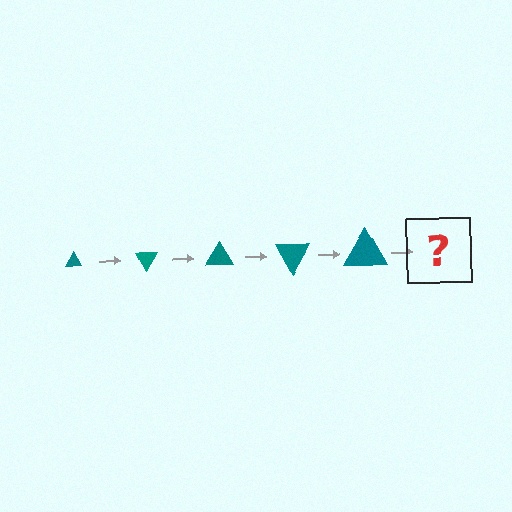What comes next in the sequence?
The next element should be a triangle, larger than the previous one and rotated 300 degrees from the start.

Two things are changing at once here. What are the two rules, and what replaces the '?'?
The two rules are that the triangle grows larger each step and it rotates 60 degrees each step. The '?' should be a triangle, larger than the previous one and rotated 300 degrees from the start.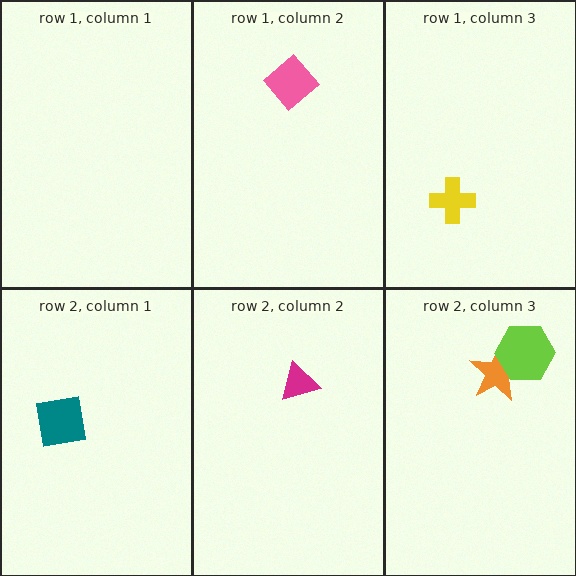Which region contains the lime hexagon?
The row 2, column 3 region.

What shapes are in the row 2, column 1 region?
The teal square.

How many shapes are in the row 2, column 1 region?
1.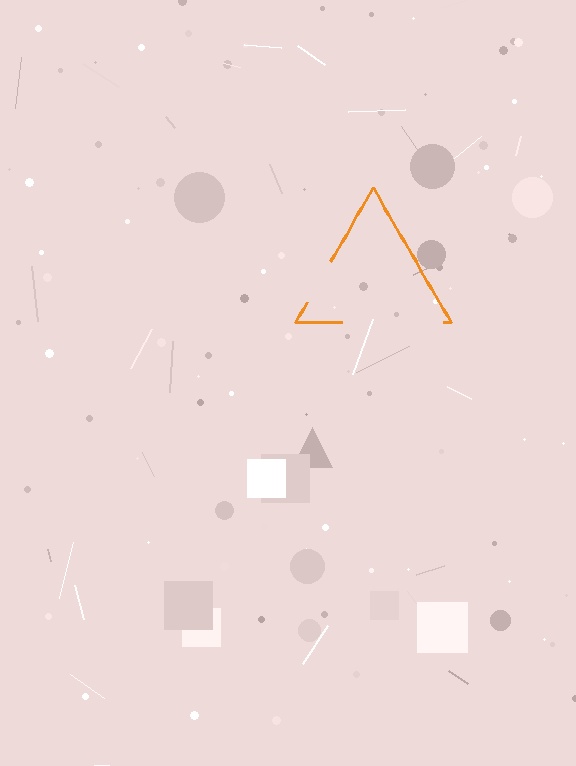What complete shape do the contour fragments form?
The contour fragments form a triangle.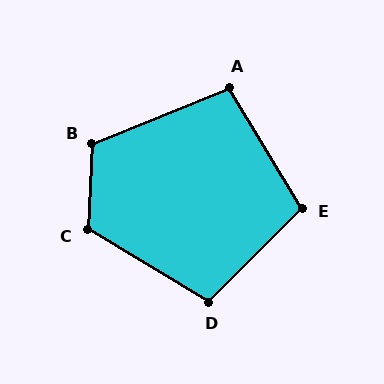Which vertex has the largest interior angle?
C, at approximately 118 degrees.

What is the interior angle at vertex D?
Approximately 104 degrees (obtuse).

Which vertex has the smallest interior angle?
A, at approximately 99 degrees.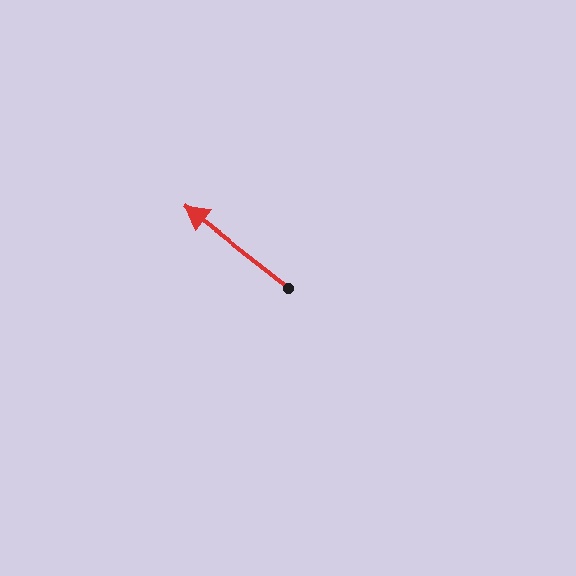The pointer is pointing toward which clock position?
Roughly 10 o'clock.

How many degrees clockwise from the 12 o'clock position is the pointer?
Approximately 308 degrees.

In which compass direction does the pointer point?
Northwest.